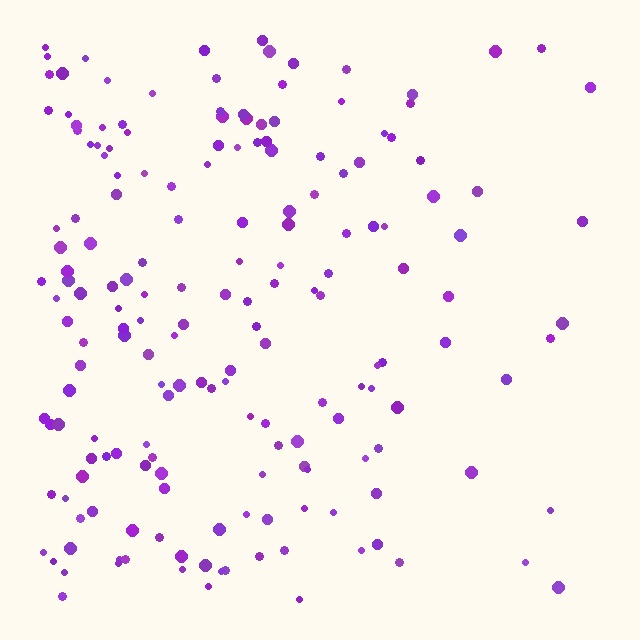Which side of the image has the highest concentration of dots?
The left.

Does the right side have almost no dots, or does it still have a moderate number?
Still a moderate number, just noticeably fewer than the left.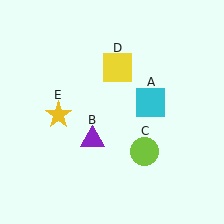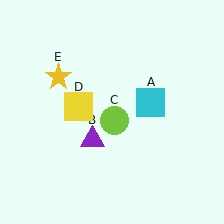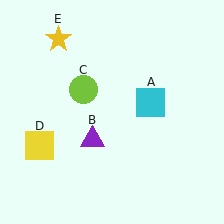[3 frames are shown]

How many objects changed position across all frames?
3 objects changed position: lime circle (object C), yellow square (object D), yellow star (object E).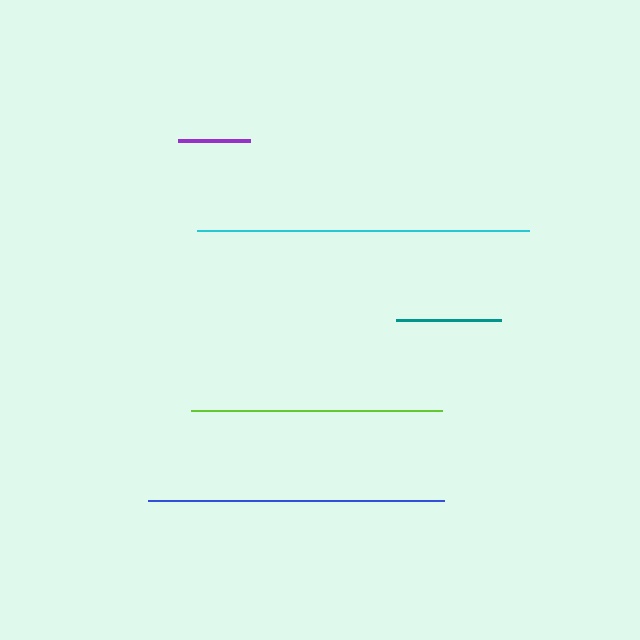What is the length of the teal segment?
The teal segment is approximately 105 pixels long.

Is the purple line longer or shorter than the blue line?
The blue line is longer than the purple line.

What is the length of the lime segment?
The lime segment is approximately 251 pixels long.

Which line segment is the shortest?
The purple line is the shortest at approximately 71 pixels.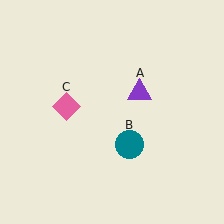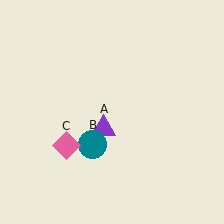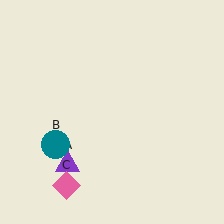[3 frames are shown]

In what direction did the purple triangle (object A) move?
The purple triangle (object A) moved down and to the left.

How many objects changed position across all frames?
3 objects changed position: purple triangle (object A), teal circle (object B), pink diamond (object C).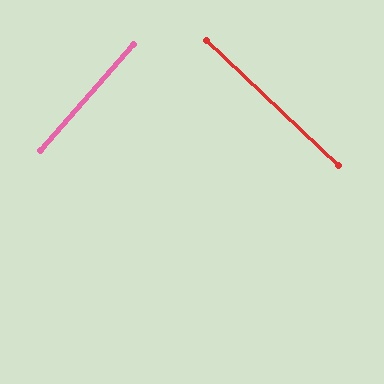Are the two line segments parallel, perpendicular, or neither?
Perpendicular — they meet at approximately 88°.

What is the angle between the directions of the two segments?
Approximately 88 degrees.